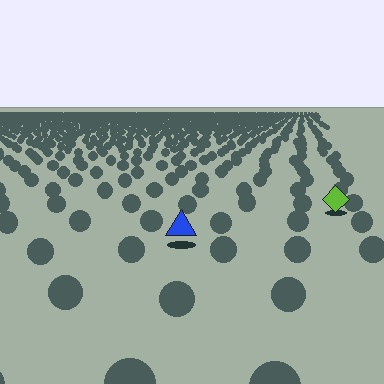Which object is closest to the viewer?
The blue triangle is closest. The texture marks near it are larger and more spread out.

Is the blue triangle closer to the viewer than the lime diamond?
Yes. The blue triangle is closer — you can tell from the texture gradient: the ground texture is coarser near it.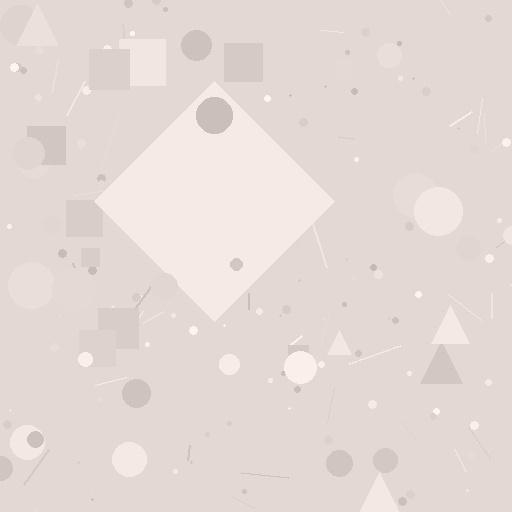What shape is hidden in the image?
A diamond is hidden in the image.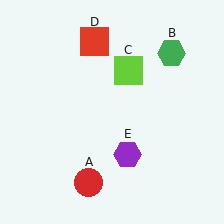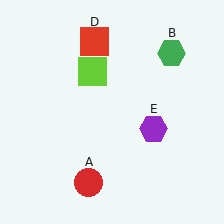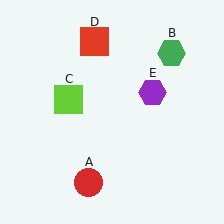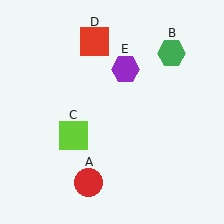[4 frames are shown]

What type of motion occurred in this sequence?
The lime square (object C), purple hexagon (object E) rotated counterclockwise around the center of the scene.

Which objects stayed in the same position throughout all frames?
Red circle (object A) and green hexagon (object B) and red square (object D) remained stationary.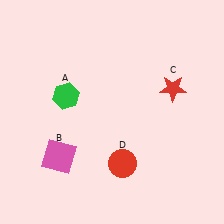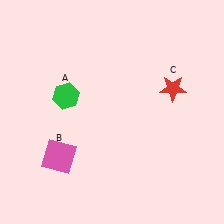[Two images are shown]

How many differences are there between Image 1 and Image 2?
There is 1 difference between the two images.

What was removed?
The red circle (D) was removed in Image 2.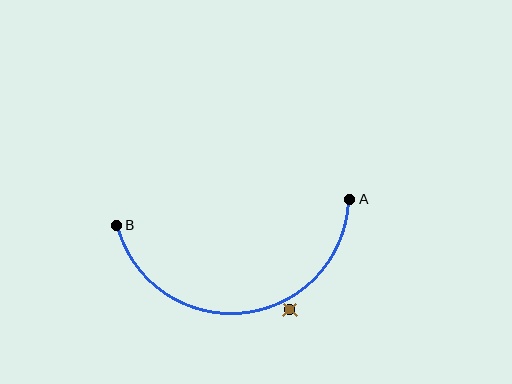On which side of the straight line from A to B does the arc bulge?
The arc bulges below the straight line connecting A and B.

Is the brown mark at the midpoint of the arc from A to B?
No — the brown mark does not lie on the arc at all. It sits slightly outside the curve.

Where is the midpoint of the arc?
The arc midpoint is the point on the curve farthest from the straight line joining A and B. It sits below that line.